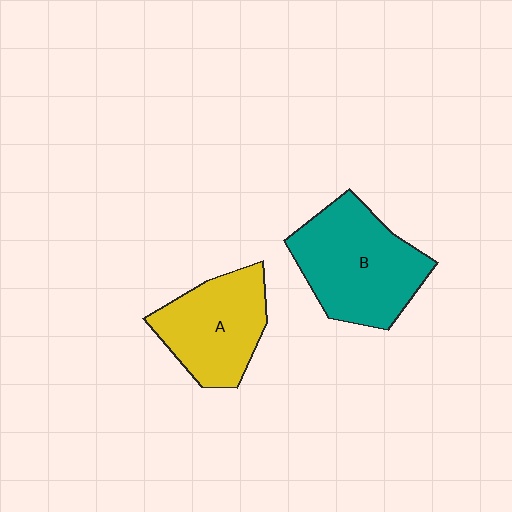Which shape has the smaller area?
Shape A (yellow).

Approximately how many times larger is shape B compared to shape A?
Approximately 1.3 times.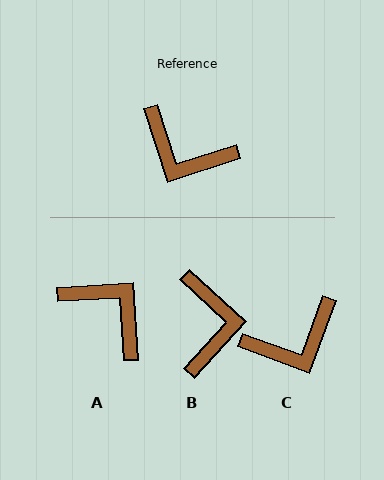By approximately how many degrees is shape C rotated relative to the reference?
Approximately 52 degrees counter-clockwise.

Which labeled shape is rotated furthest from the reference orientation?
A, about 165 degrees away.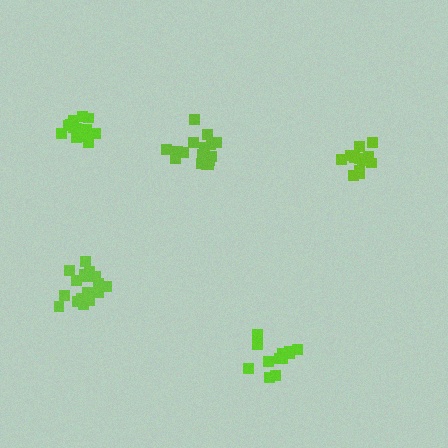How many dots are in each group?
Group 1: 17 dots, Group 2: 12 dots, Group 3: 18 dots, Group 4: 15 dots, Group 5: 13 dots (75 total).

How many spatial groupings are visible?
There are 5 spatial groupings.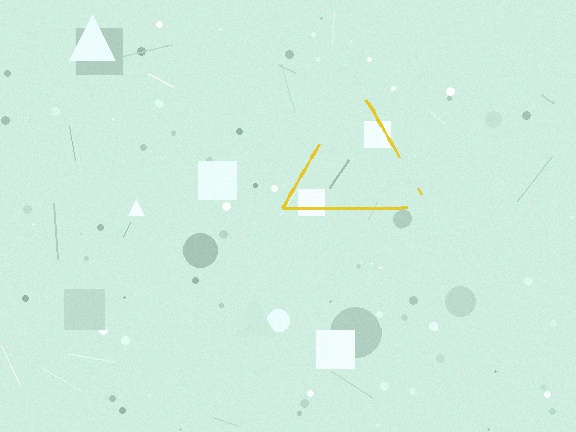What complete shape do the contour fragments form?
The contour fragments form a triangle.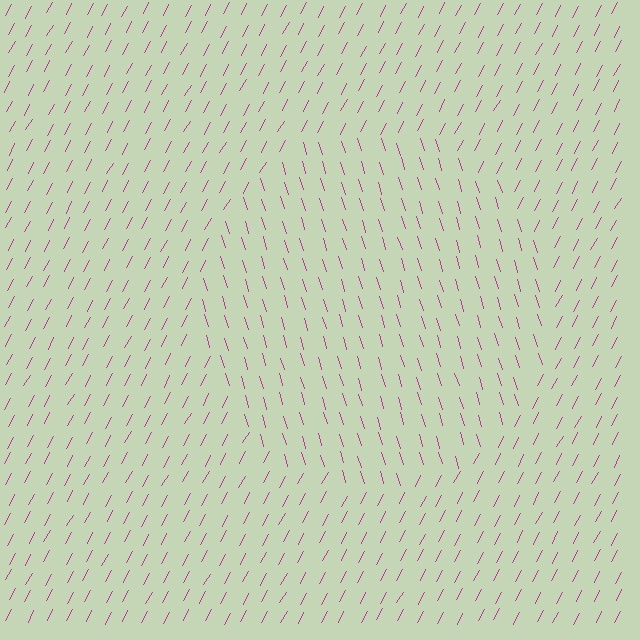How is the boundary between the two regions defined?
The boundary is defined purely by a change in line orientation (approximately 45 degrees difference). All lines are the same color and thickness.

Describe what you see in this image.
The image is filled with small magenta line segments. A circle region in the image has lines oriented differently from the surrounding lines, creating a visible texture boundary.